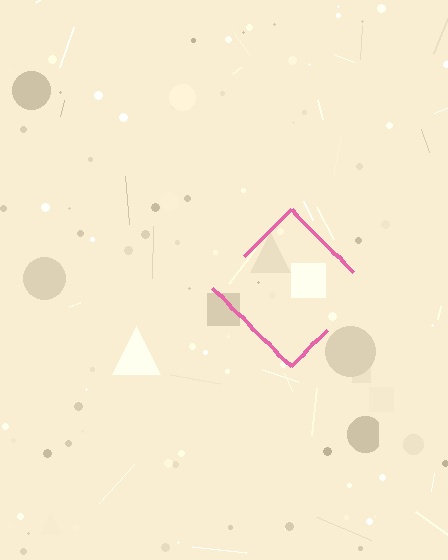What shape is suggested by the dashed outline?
The dashed outline suggests a diamond.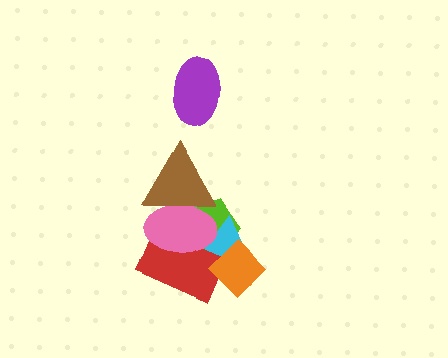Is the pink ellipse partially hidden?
Yes, it is partially covered by another shape.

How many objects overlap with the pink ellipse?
4 objects overlap with the pink ellipse.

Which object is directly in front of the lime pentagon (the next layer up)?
The cyan triangle is directly in front of the lime pentagon.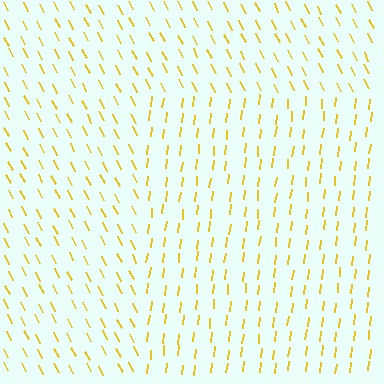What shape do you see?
I see a rectangle.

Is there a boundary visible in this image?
Yes, there is a texture boundary formed by a change in line orientation.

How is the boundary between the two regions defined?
The boundary is defined purely by a change in line orientation (approximately 33 degrees difference). All lines are the same color and thickness.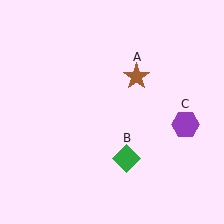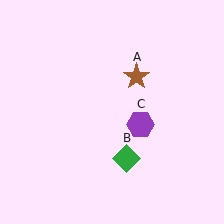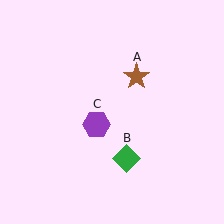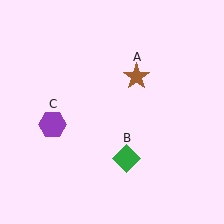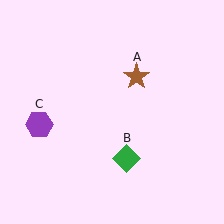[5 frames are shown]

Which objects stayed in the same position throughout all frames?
Brown star (object A) and green diamond (object B) remained stationary.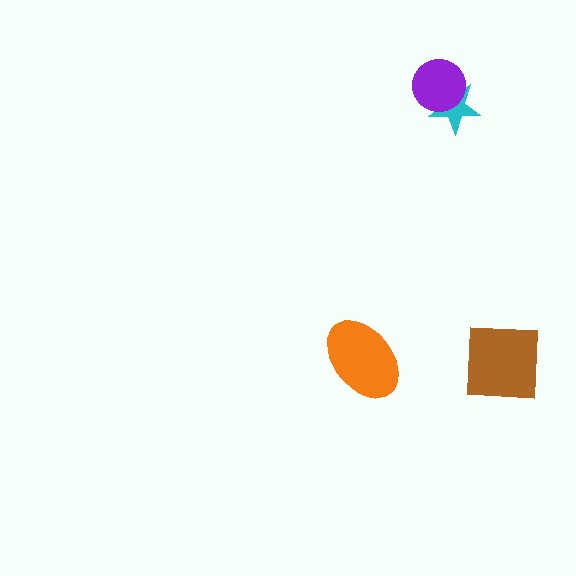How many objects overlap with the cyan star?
1 object overlaps with the cyan star.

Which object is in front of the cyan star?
The purple circle is in front of the cyan star.